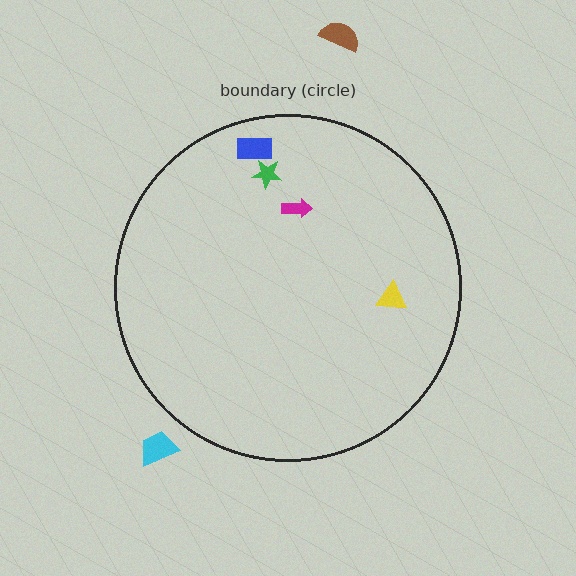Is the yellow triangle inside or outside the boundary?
Inside.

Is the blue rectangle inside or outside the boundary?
Inside.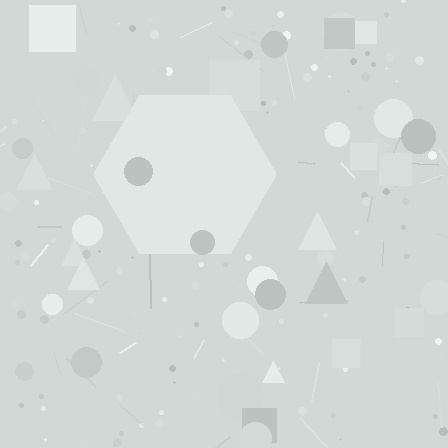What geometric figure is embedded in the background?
A hexagon is embedded in the background.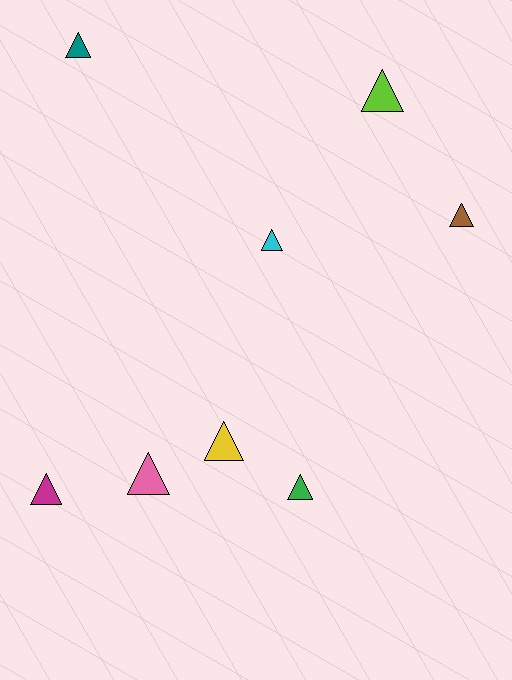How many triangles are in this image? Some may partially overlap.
There are 8 triangles.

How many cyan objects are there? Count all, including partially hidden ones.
There is 1 cyan object.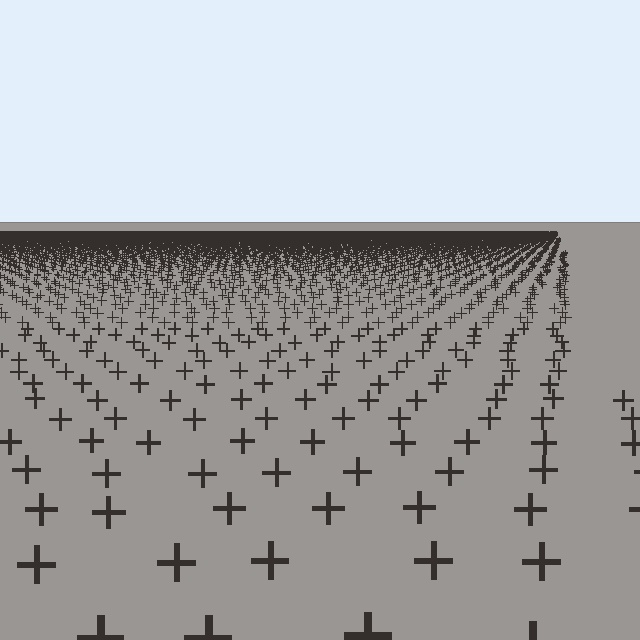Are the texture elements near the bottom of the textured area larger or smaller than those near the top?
Larger. Near the bottom, elements are closer to the viewer and appear at a bigger on-screen size.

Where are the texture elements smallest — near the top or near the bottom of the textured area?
Near the top.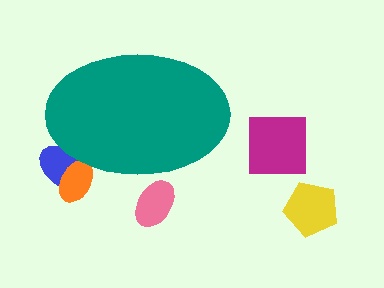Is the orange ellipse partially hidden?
Yes, the orange ellipse is partially hidden behind the teal ellipse.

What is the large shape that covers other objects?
A teal ellipse.